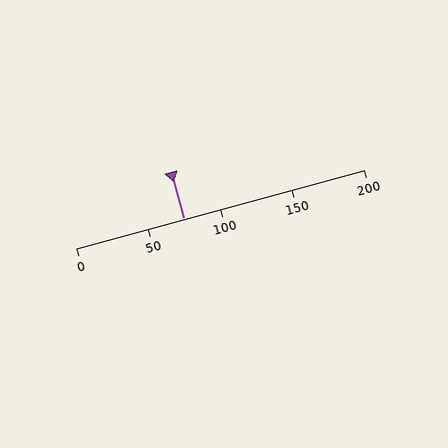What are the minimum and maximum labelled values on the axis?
The axis runs from 0 to 200.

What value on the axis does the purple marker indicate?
The marker indicates approximately 75.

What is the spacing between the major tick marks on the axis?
The major ticks are spaced 50 apart.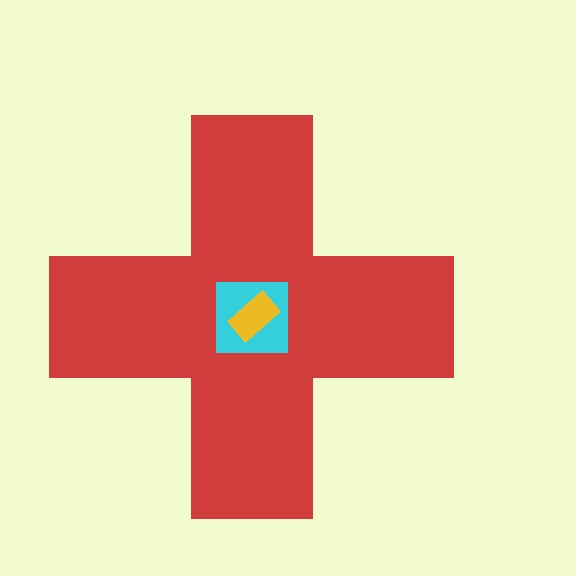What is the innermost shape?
The yellow rectangle.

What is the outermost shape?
The red cross.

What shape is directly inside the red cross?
The cyan square.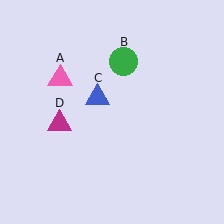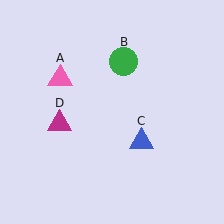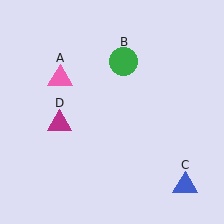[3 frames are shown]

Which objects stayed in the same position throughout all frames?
Pink triangle (object A) and green circle (object B) and magenta triangle (object D) remained stationary.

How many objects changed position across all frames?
1 object changed position: blue triangle (object C).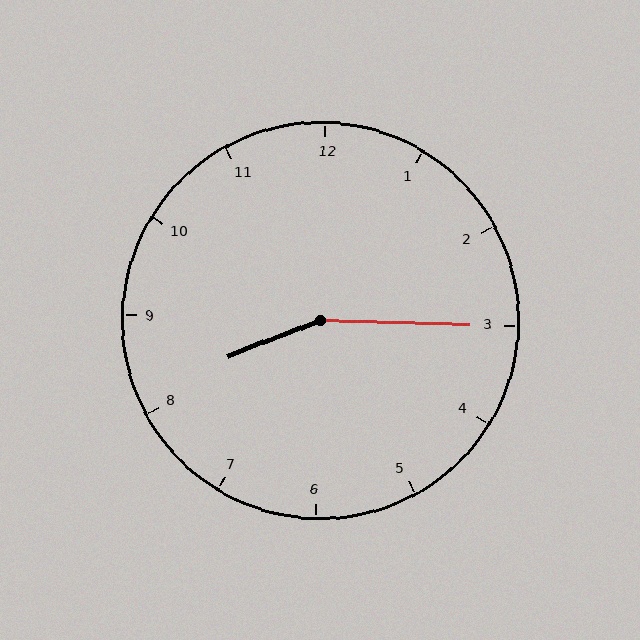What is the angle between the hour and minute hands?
Approximately 158 degrees.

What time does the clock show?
8:15.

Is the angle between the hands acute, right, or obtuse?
It is obtuse.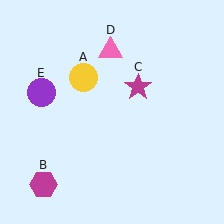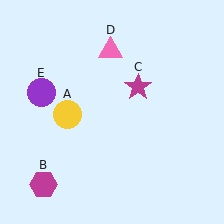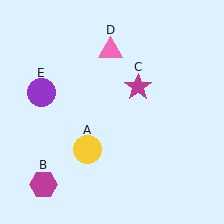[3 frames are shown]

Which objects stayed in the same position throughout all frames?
Magenta hexagon (object B) and magenta star (object C) and pink triangle (object D) and purple circle (object E) remained stationary.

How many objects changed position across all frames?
1 object changed position: yellow circle (object A).